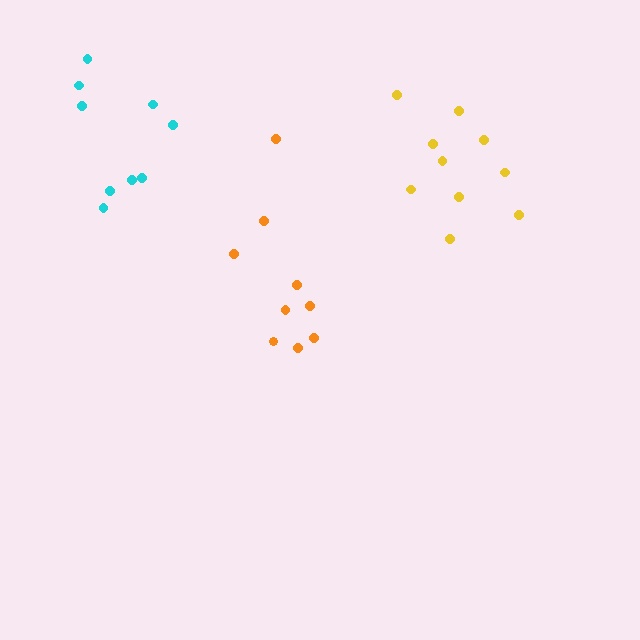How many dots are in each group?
Group 1: 9 dots, Group 2: 10 dots, Group 3: 9 dots (28 total).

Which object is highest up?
The yellow cluster is topmost.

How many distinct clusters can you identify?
There are 3 distinct clusters.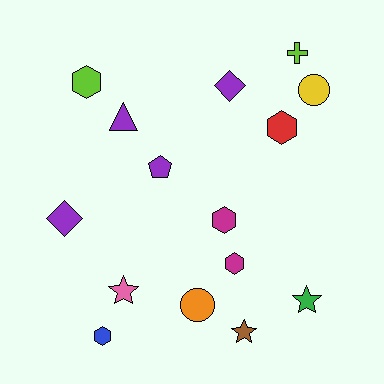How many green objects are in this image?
There is 1 green object.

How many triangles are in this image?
There is 1 triangle.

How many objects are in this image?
There are 15 objects.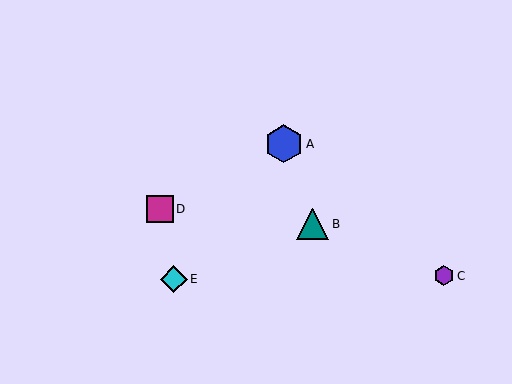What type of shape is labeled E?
Shape E is a cyan diamond.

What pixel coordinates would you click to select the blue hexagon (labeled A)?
Click at (284, 144) to select the blue hexagon A.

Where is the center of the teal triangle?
The center of the teal triangle is at (313, 224).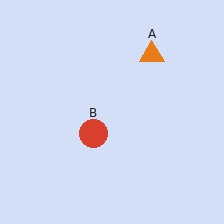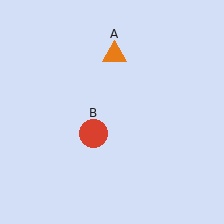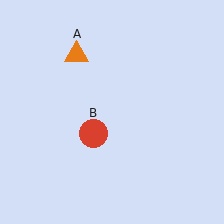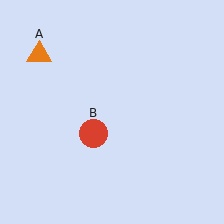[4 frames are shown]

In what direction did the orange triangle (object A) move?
The orange triangle (object A) moved left.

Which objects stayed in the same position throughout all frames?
Red circle (object B) remained stationary.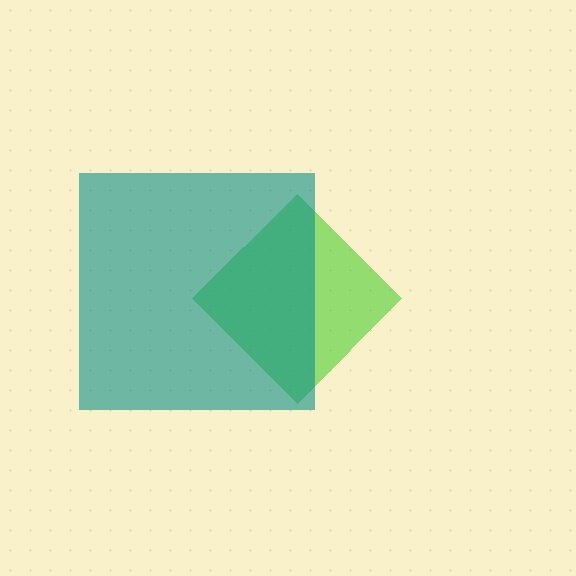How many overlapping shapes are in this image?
There are 2 overlapping shapes in the image.